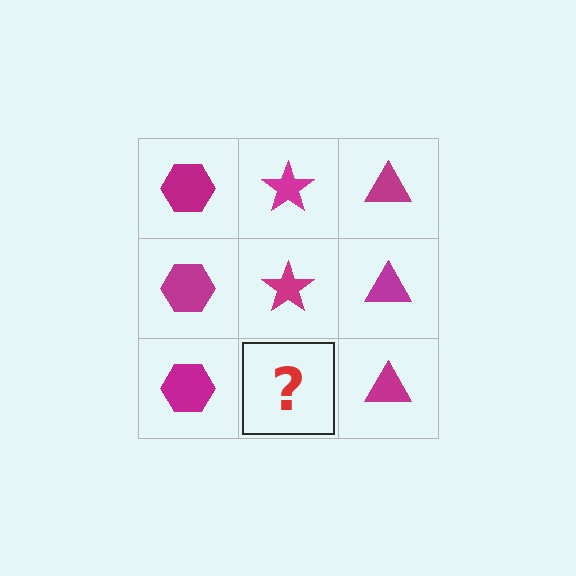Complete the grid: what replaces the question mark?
The question mark should be replaced with a magenta star.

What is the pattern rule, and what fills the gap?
The rule is that each column has a consistent shape. The gap should be filled with a magenta star.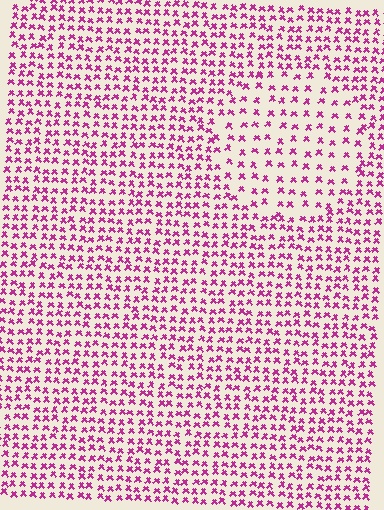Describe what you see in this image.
The image contains small magenta elements arranged at two different densities. A circle-shaped region is visible where the elements are less densely packed than the surrounding area.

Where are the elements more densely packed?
The elements are more densely packed outside the circle boundary.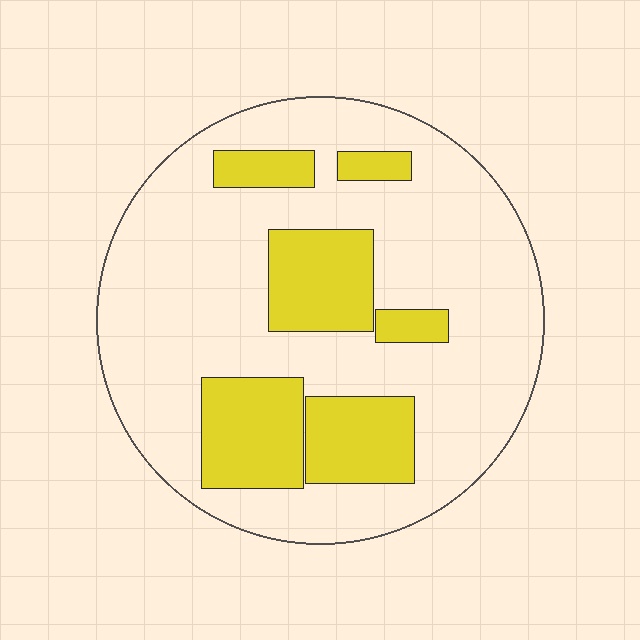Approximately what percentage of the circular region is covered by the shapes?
Approximately 25%.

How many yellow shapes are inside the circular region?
6.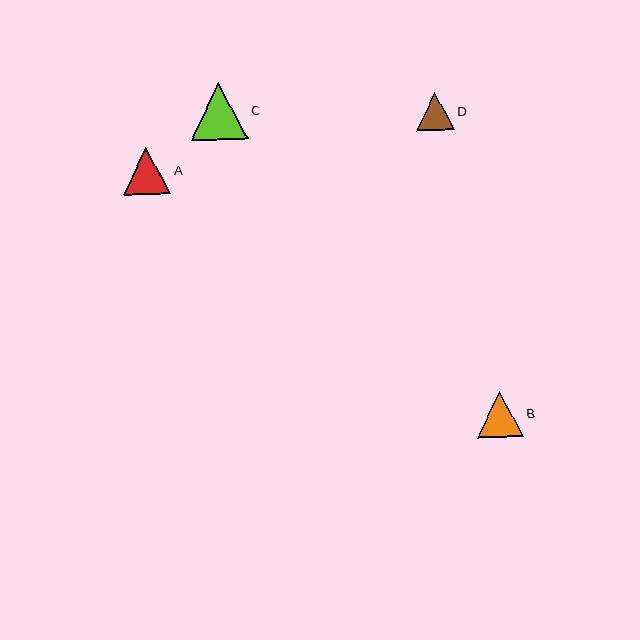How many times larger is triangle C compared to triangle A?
Triangle C is approximately 1.2 times the size of triangle A.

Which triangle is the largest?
Triangle C is the largest with a size of approximately 57 pixels.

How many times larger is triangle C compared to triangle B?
Triangle C is approximately 1.2 times the size of triangle B.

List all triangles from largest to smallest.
From largest to smallest: C, A, B, D.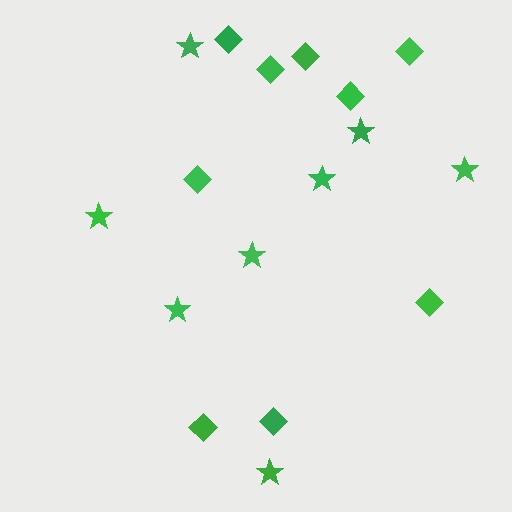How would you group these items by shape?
There are 2 groups: one group of stars (8) and one group of diamonds (9).